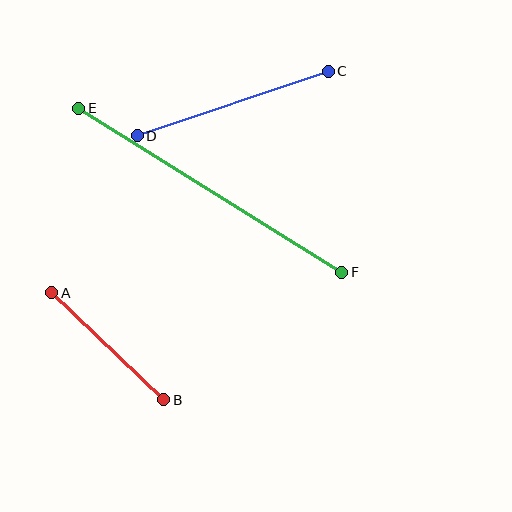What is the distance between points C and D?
The distance is approximately 202 pixels.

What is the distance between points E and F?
The distance is approximately 310 pixels.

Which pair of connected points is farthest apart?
Points E and F are farthest apart.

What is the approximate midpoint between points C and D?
The midpoint is at approximately (233, 104) pixels.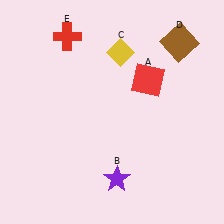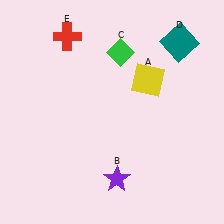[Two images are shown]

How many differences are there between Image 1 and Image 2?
There are 3 differences between the two images.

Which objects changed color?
A changed from red to yellow. C changed from yellow to green. D changed from brown to teal.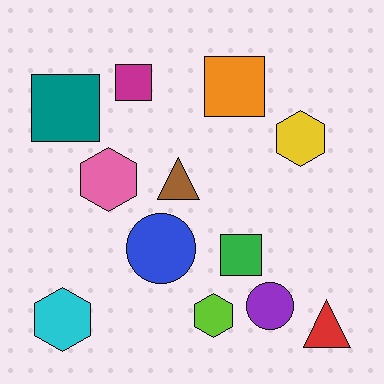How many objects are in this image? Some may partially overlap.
There are 12 objects.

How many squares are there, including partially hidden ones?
There are 4 squares.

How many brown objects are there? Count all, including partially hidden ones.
There is 1 brown object.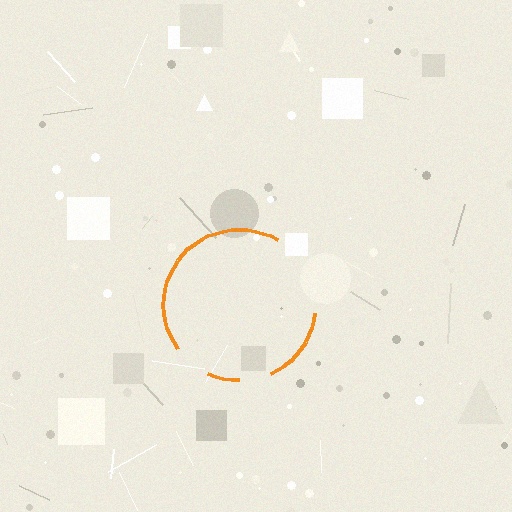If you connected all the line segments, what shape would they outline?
They would outline a circle.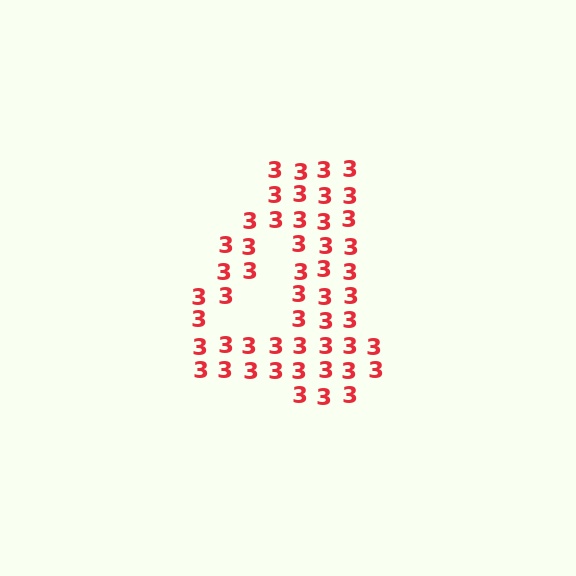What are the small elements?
The small elements are digit 3's.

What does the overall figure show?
The overall figure shows the digit 4.